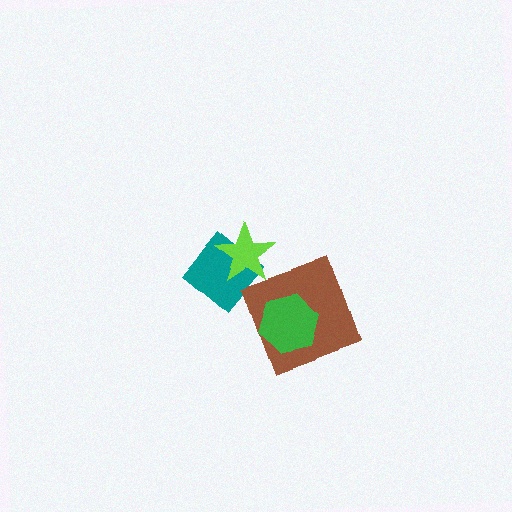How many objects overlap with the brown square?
1 object overlaps with the brown square.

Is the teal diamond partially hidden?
Yes, it is partially covered by another shape.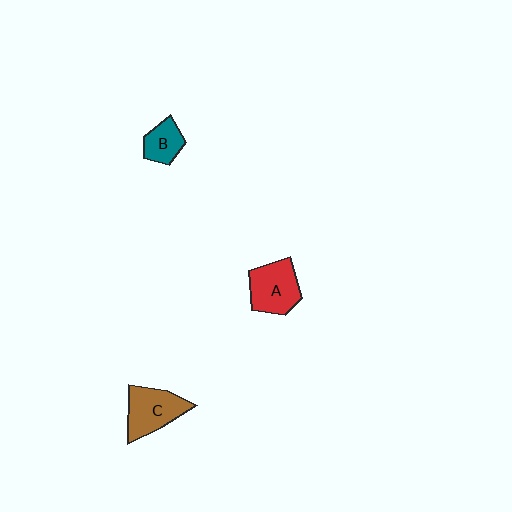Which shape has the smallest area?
Shape B (teal).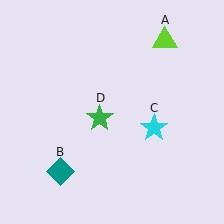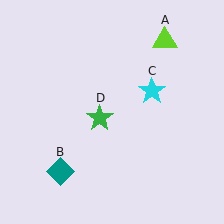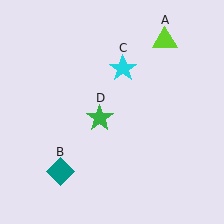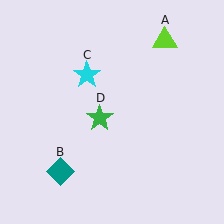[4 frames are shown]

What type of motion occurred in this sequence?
The cyan star (object C) rotated counterclockwise around the center of the scene.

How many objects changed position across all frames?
1 object changed position: cyan star (object C).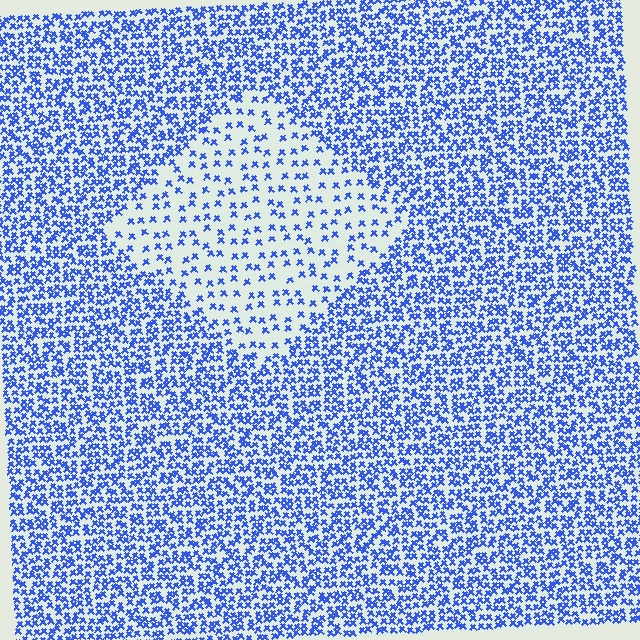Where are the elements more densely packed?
The elements are more densely packed outside the diamond boundary.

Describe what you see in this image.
The image contains small blue elements arranged at two different densities. A diamond-shaped region is visible where the elements are less densely packed than the surrounding area.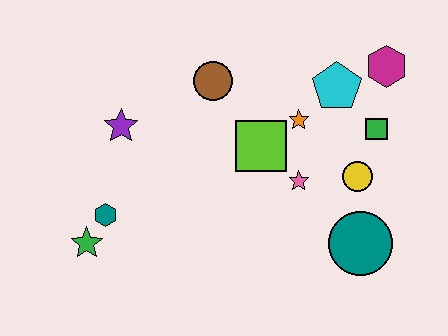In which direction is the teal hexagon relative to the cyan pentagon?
The teal hexagon is to the left of the cyan pentagon.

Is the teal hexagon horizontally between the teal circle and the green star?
Yes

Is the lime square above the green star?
Yes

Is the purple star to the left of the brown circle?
Yes